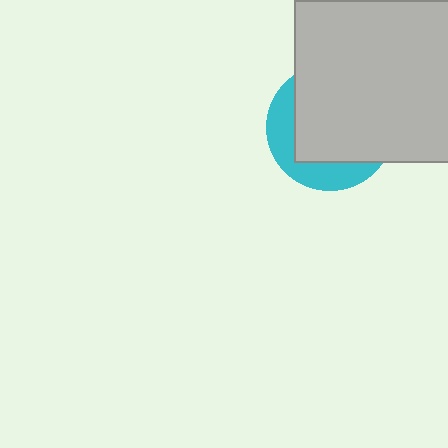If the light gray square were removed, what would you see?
You would see the complete cyan circle.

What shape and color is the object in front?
The object in front is a light gray square.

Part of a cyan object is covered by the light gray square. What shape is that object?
It is a circle.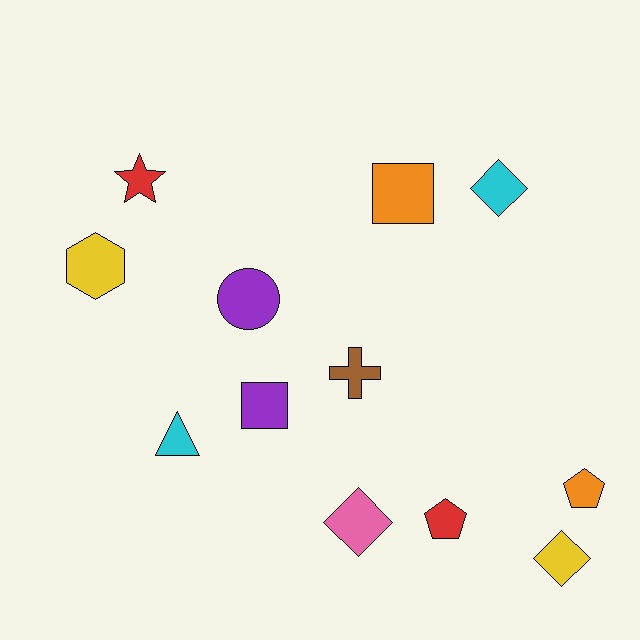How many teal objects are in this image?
There are no teal objects.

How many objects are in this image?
There are 12 objects.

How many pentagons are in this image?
There are 2 pentagons.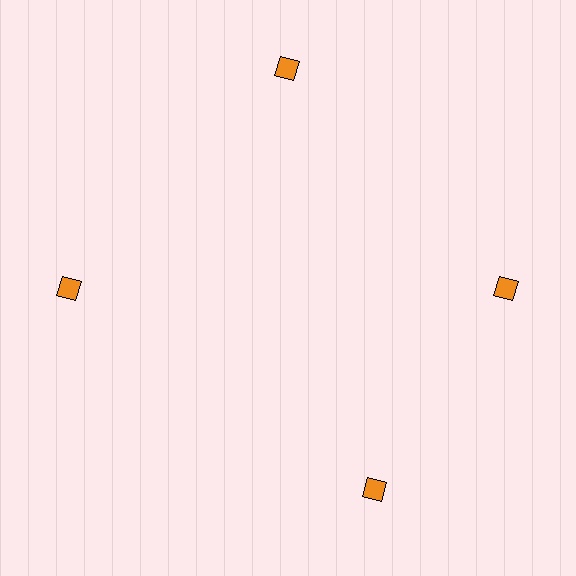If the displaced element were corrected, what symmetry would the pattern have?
It would have 4-fold rotational symmetry — the pattern would map onto itself every 90 degrees.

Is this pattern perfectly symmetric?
No. The 4 orange squares are arranged in a ring, but one element near the 6 o'clock position is rotated out of alignment along the ring, breaking the 4-fold rotational symmetry.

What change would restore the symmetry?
The symmetry would be restored by rotating it back into even spacing with its neighbors so that all 4 squares sit at equal angles and equal distance from the center.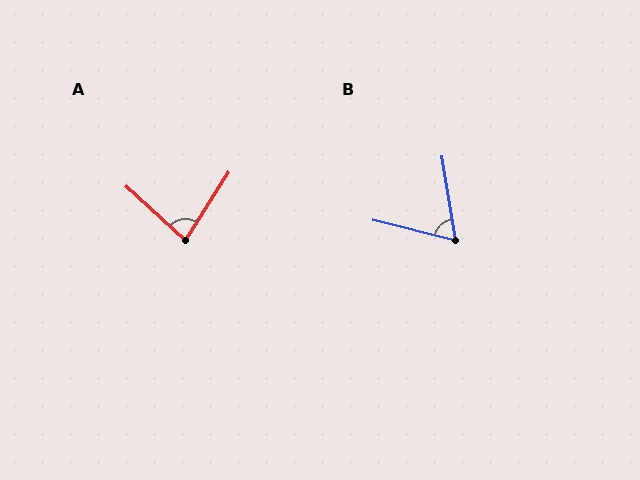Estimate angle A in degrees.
Approximately 80 degrees.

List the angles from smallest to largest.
B (67°), A (80°).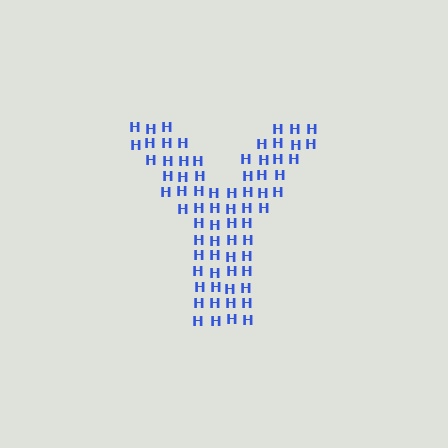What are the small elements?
The small elements are letter H's.